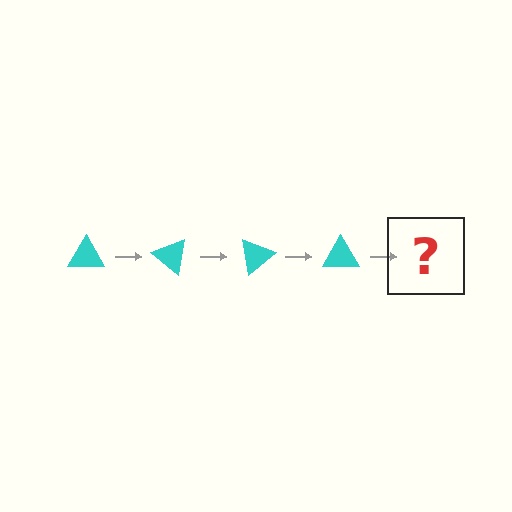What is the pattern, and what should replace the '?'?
The pattern is that the triangle rotates 40 degrees each step. The '?' should be a cyan triangle rotated 160 degrees.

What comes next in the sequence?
The next element should be a cyan triangle rotated 160 degrees.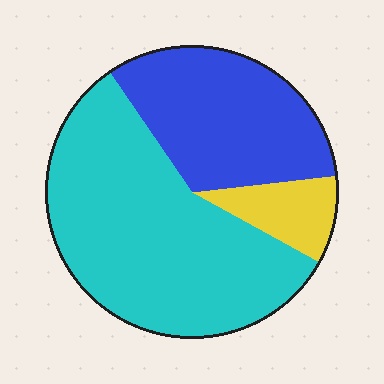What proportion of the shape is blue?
Blue takes up between a quarter and a half of the shape.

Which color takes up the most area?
Cyan, at roughly 55%.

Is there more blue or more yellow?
Blue.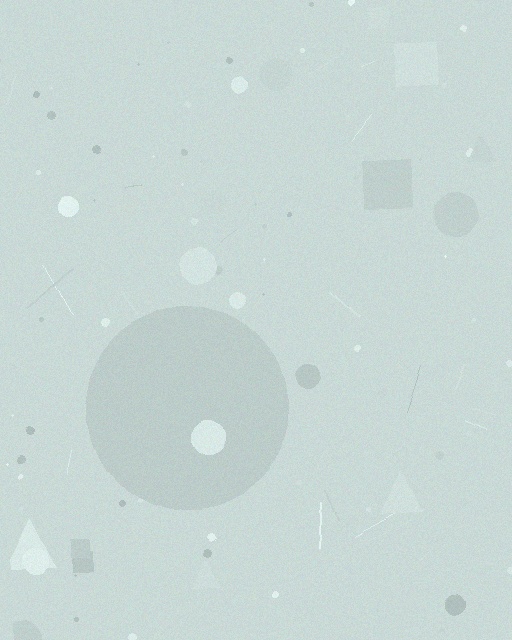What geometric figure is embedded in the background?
A circle is embedded in the background.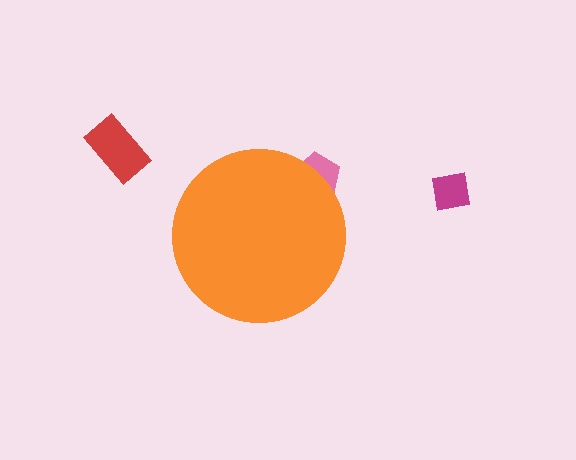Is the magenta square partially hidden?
No, the magenta square is fully visible.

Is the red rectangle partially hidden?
No, the red rectangle is fully visible.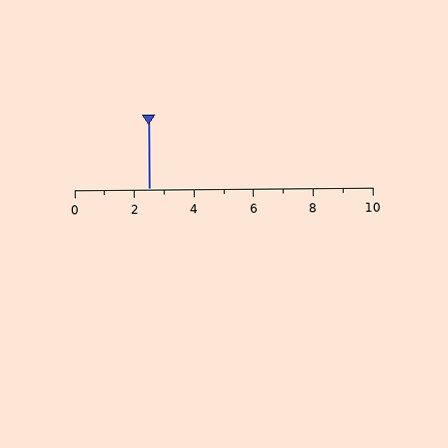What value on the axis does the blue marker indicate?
The marker indicates approximately 2.5.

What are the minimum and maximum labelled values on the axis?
The axis runs from 0 to 10.